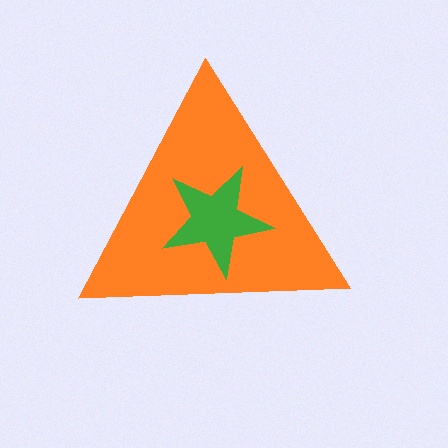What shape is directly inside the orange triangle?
The green star.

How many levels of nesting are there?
2.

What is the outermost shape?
The orange triangle.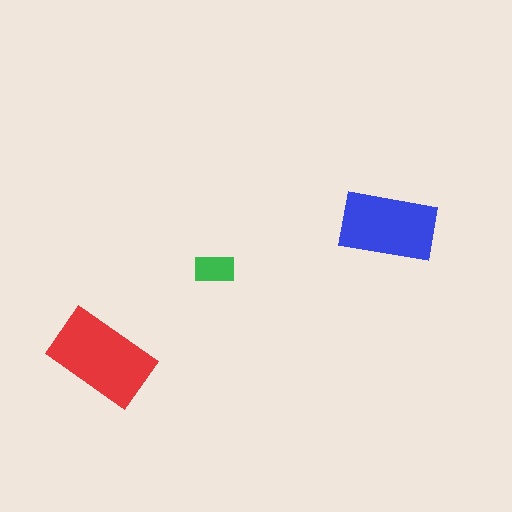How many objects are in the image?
There are 3 objects in the image.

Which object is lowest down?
The red rectangle is bottommost.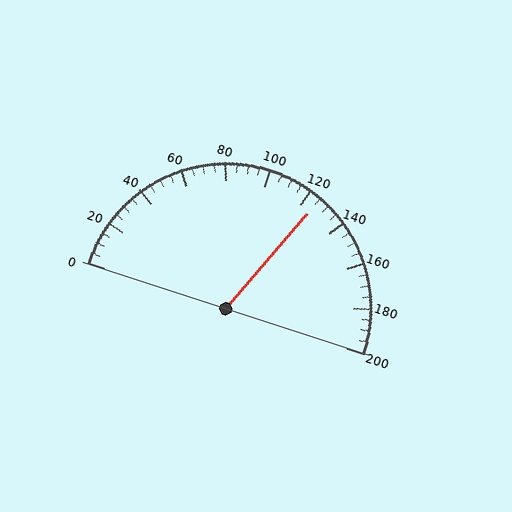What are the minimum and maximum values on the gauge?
The gauge ranges from 0 to 200.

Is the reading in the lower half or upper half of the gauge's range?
The reading is in the upper half of the range (0 to 200).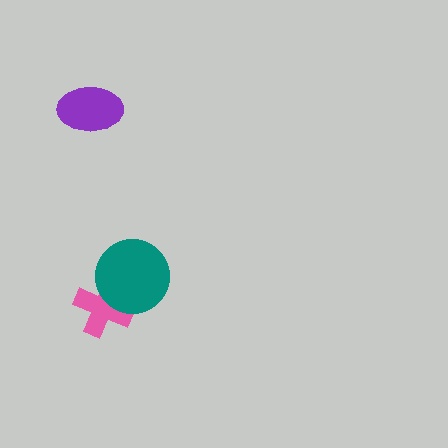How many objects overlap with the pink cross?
1 object overlaps with the pink cross.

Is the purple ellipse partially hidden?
No, no other shape covers it.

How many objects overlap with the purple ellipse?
0 objects overlap with the purple ellipse.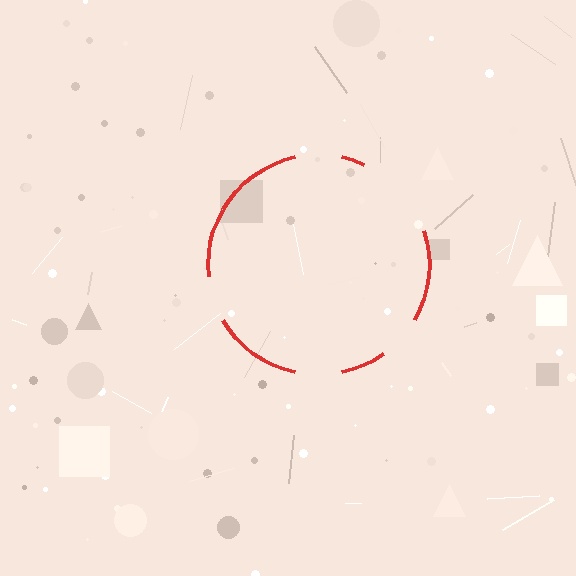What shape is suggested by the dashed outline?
The dashed outline suggests a circle.